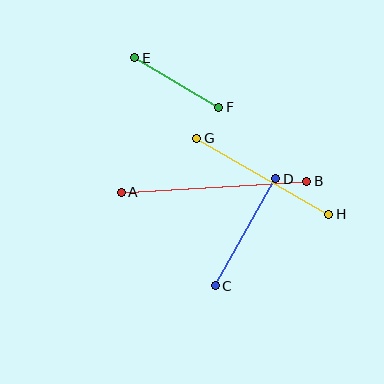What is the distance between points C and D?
The distance is approximately 123 pixels.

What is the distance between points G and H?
The distance is approximately 153 pixels.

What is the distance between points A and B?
The distance is approximately 186 pixels.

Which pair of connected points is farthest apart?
Points A and B are farthest apart.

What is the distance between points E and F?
The distance is approximately 98 pixels.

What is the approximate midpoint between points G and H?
The midpoint is at approximately (263, 176) pixels.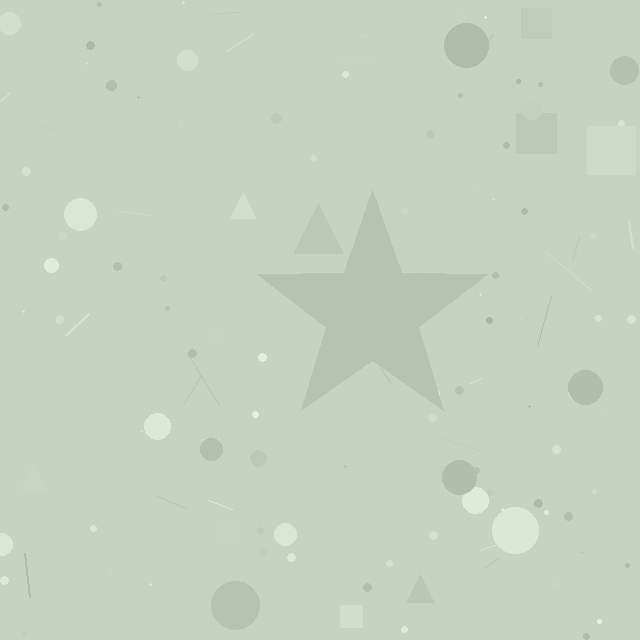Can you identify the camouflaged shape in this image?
The camouflaged shape is a star.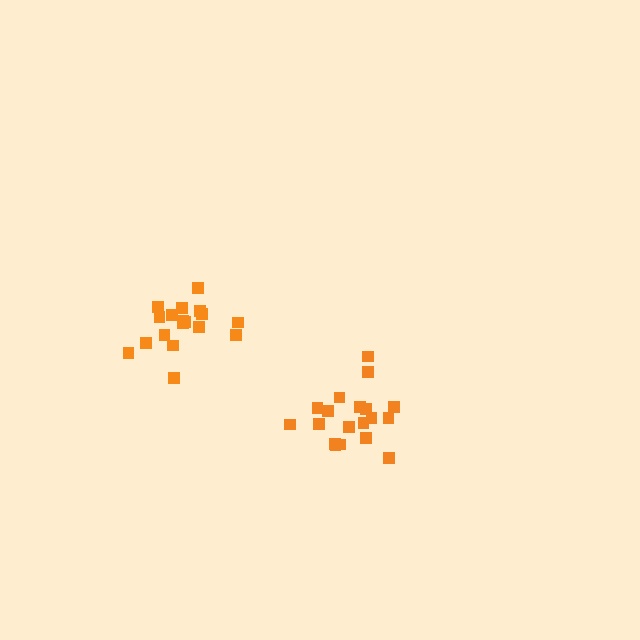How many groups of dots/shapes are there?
There are 2 groups.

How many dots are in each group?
Group 1: 19 dots, Group 2: 18 dots (37 total).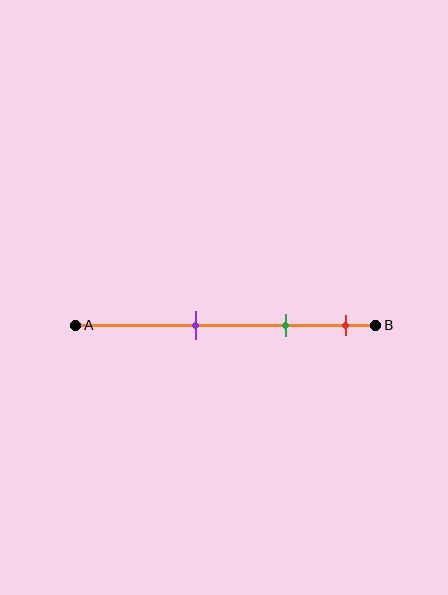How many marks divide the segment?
There are 3 marks dividing the segment.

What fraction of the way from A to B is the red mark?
The red mark is approximately 90% (0.9) of the way from A to B.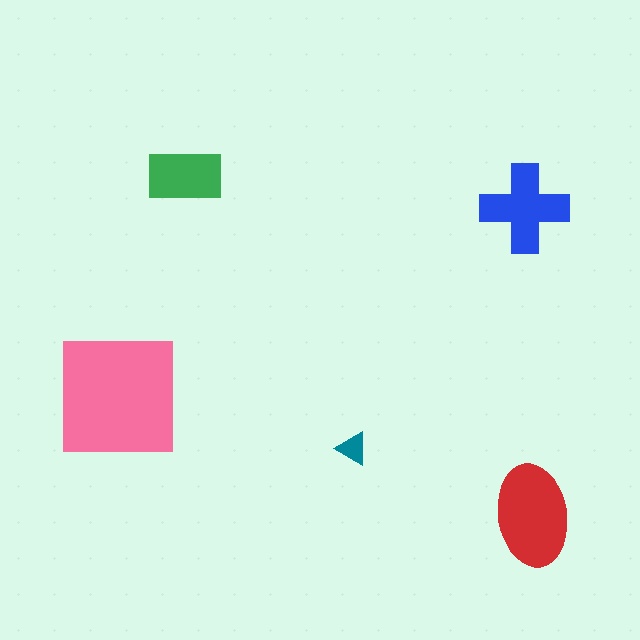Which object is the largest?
The pink square.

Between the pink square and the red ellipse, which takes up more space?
The pink square.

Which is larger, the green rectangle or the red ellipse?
The red ellipse.